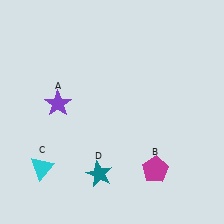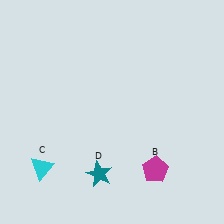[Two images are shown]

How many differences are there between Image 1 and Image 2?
There is 1 difference between the two images.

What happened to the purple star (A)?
The purple star (A) was removed in Image 2. It was in the top-left area of Image 1.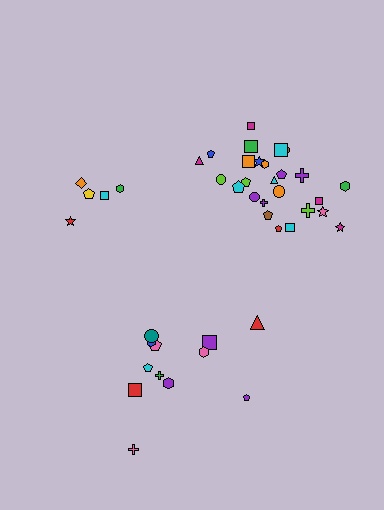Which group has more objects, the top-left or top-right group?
The top-right group.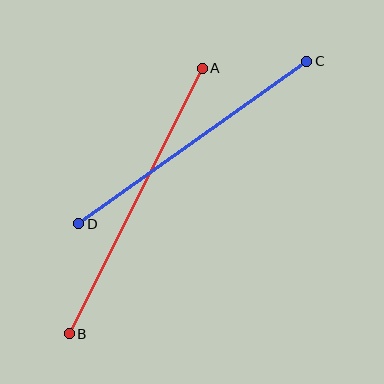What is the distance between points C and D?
The distance is approximately 280 pixels.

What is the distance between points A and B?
The distance is approximately 297 pixels.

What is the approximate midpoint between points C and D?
The midpoint is at approximately (193, 142) pixels.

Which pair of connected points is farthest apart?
Points A and B are farthest apart.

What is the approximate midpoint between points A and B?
The midpoint is at approximately (136, 201) pixels.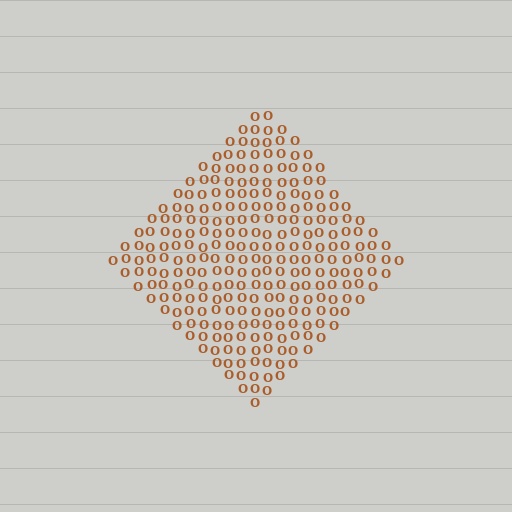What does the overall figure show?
The overall figure shows a diamond.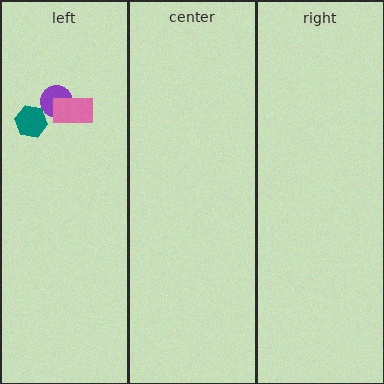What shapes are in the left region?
The purple circle, the teal hexagon, the pink rectangle.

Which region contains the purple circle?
The left region.